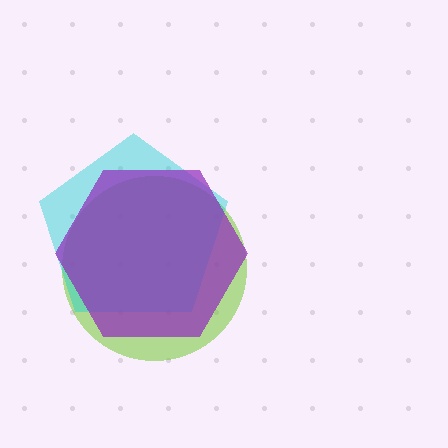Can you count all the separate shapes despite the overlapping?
Yes, there are 3 separate shapes.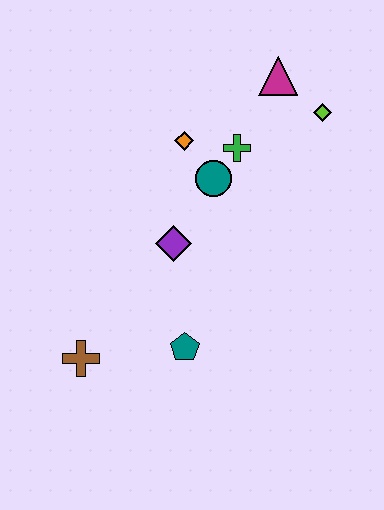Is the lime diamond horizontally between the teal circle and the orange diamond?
No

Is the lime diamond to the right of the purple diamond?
Yes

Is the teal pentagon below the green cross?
Yes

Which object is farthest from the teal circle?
The brown cross is farthest from the teal circle.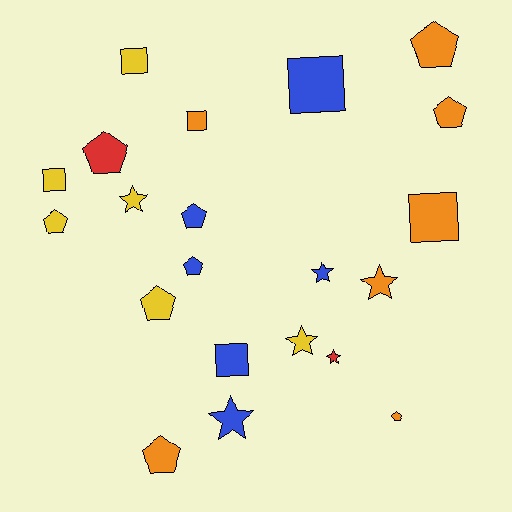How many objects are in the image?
There are 21 objects.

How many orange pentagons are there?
There are 4 orange pentagons.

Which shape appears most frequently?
Pentagon, with 9 objects.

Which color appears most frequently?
Orange, with 7 objects.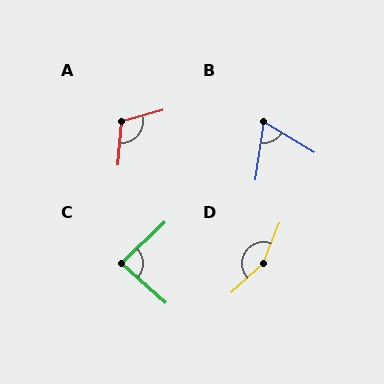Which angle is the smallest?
B, at approximately 67 degrees.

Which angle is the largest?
D, at approximately 154 degrees.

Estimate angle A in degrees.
Approximately 111 degrees.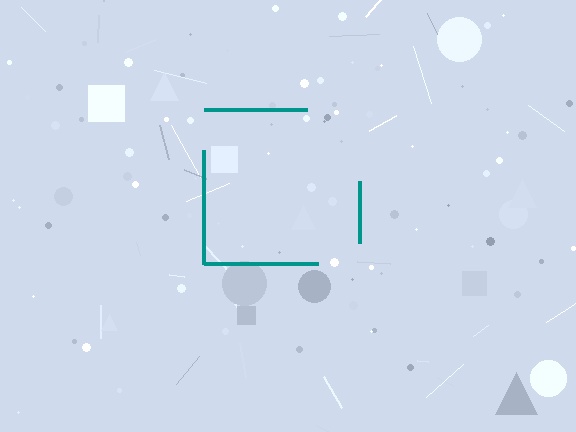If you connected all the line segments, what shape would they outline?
They would outline a square.